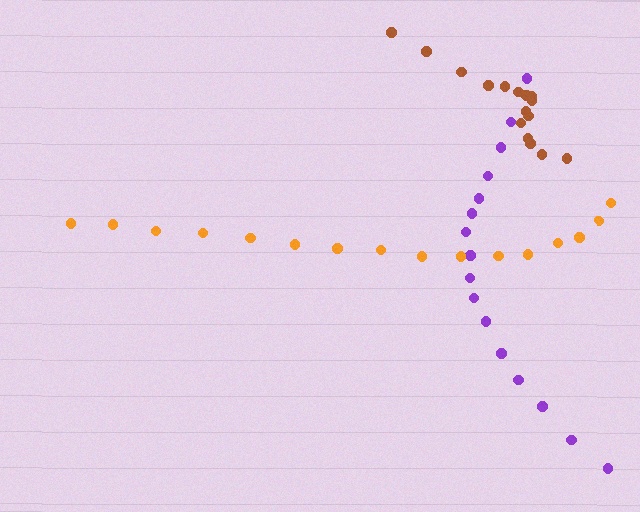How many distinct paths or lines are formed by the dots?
There are 3 distinct paths.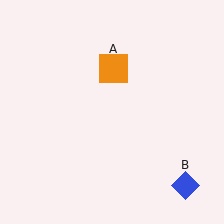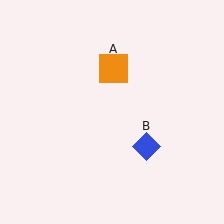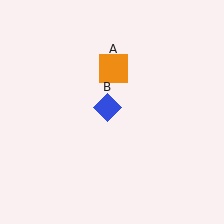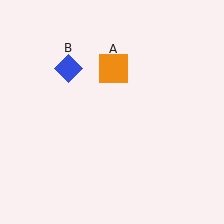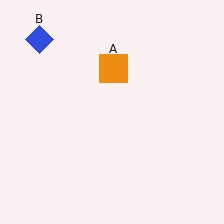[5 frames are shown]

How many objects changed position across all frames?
1 object changed position: blue diamond (object B).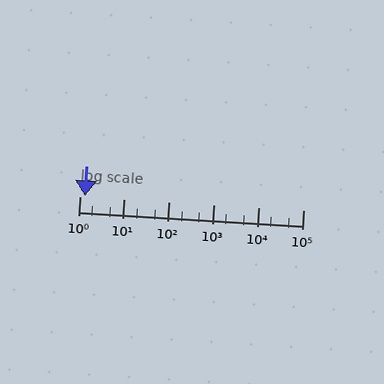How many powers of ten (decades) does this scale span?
The scale spans 5 decades, from 1 to 100000.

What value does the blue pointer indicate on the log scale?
The pointer indicates approximately 1.3.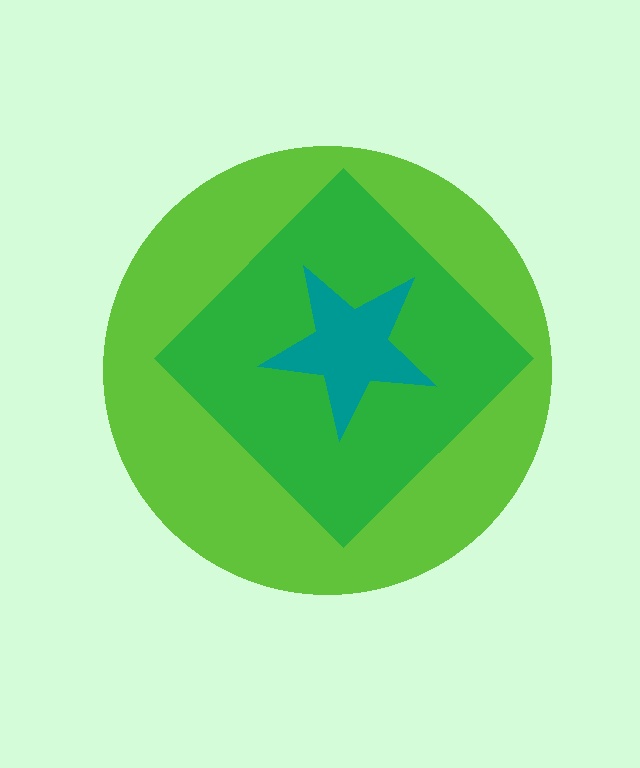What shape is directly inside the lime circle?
The green diamond.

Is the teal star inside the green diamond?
Yes.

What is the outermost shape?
The lime circle.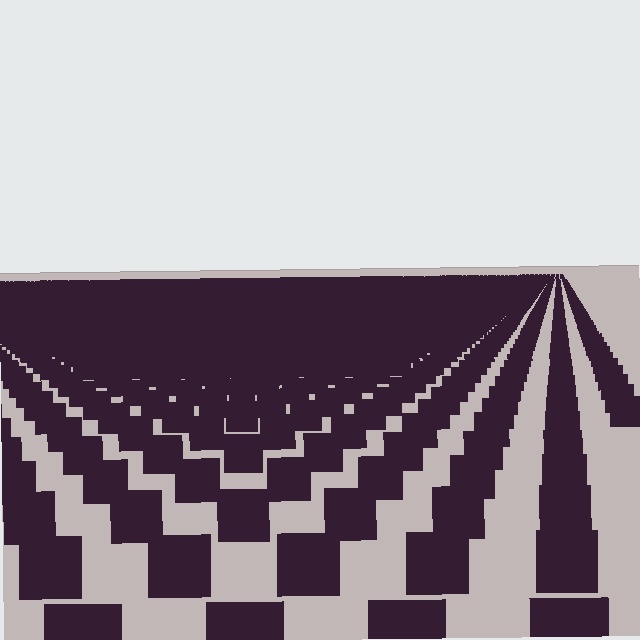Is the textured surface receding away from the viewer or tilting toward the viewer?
The surface is receding away from the viewer. Texture elements get smaller and denser toward the top.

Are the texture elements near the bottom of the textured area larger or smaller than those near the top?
Larger. Near the bottom, elements are closer to the viewer and appear at a bigger on-screen size.